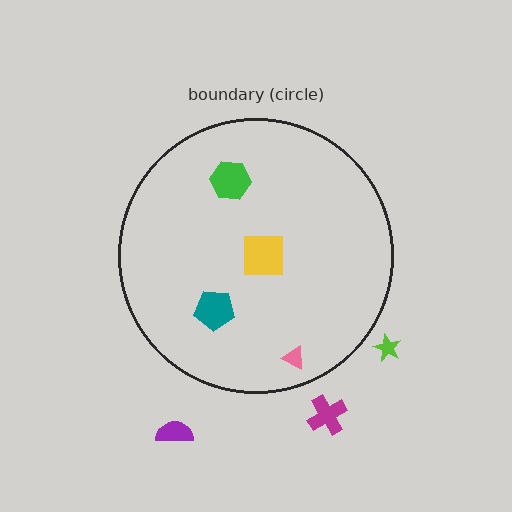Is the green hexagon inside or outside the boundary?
Inside.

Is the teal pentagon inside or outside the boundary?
Inside.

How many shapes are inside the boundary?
4 inside, 3 outside.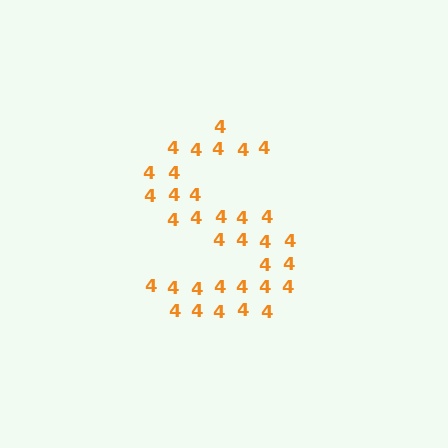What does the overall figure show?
The overall figure shows the letter S.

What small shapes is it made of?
It is made of small digit 4's.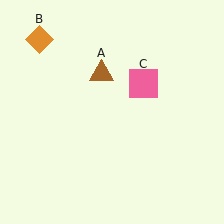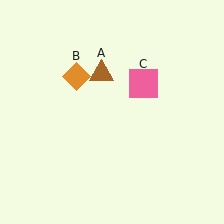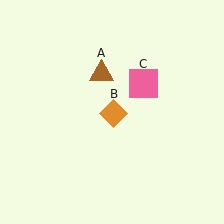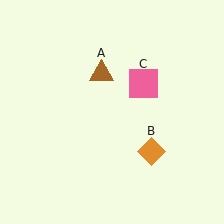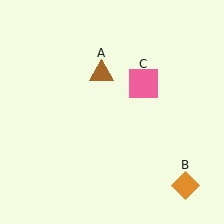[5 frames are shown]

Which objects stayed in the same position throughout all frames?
Brown triangle (object A) and pink square (object C) remained stationary.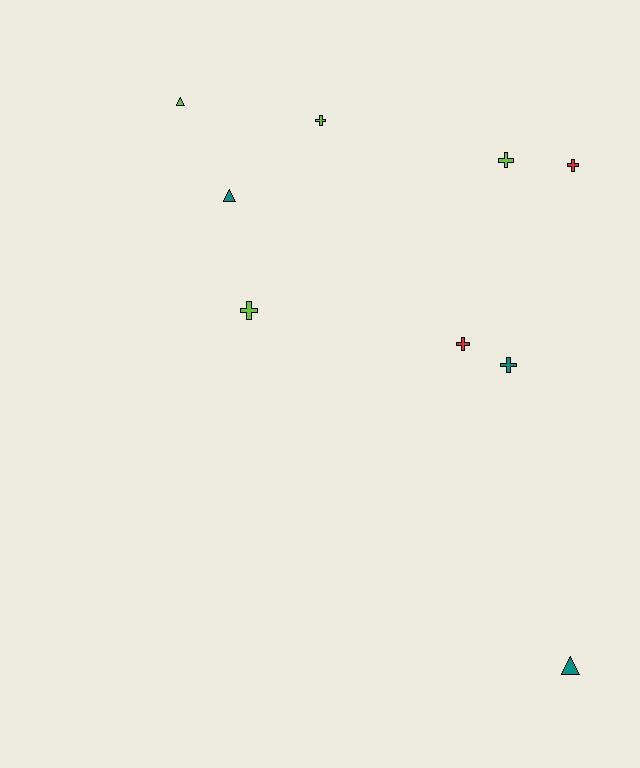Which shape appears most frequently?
Cross, with 6 objects.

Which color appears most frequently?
Lime, with 4 objects.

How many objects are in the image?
There are 9 objects.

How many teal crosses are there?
There is 1 teal cross.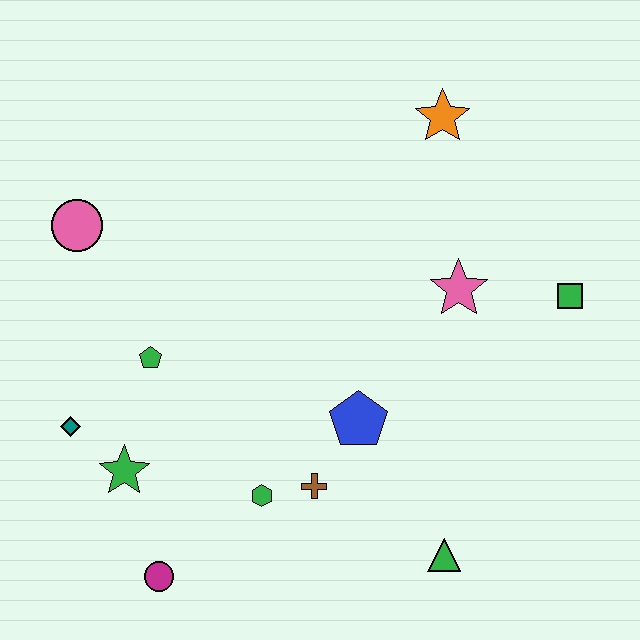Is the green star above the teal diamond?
No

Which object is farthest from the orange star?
The magenta circle is farthest from the orange star.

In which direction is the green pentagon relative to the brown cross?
The green pentagon is to the left of the brown cross.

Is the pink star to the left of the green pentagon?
No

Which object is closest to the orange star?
The pink star is closest to the orange star.